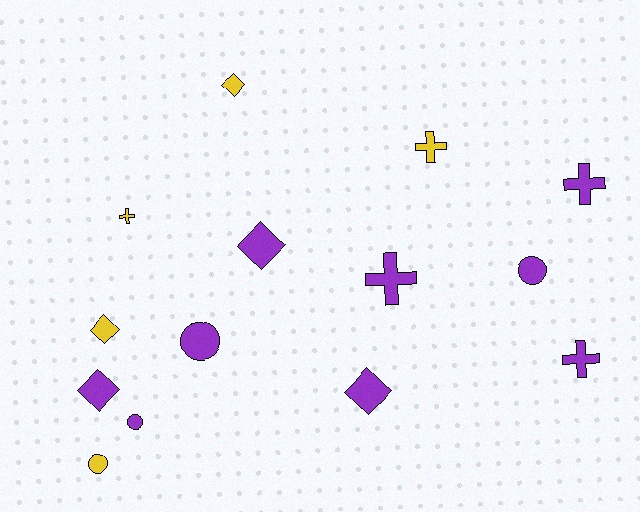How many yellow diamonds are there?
There are 2 yellow diamonds.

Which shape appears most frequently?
Diamond, with 5 objects.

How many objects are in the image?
There are 14 objects.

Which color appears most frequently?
Purple, with 9 objects.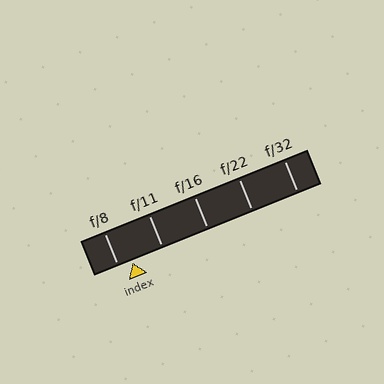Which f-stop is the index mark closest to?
The index mark is closest to f/8.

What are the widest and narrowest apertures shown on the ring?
The widest aperture shown is f/8 and the narrowest is f/32.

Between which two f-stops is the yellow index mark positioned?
The index mark is between f/8 and f/11.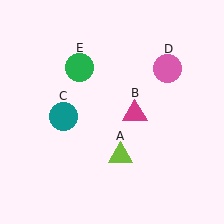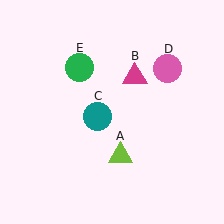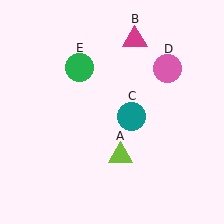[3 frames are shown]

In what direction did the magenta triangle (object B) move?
The magenta triangle (object B) moved up.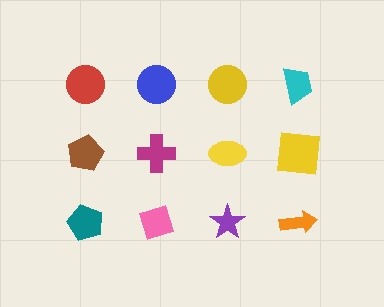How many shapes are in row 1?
4 shapes.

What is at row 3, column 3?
A purple star.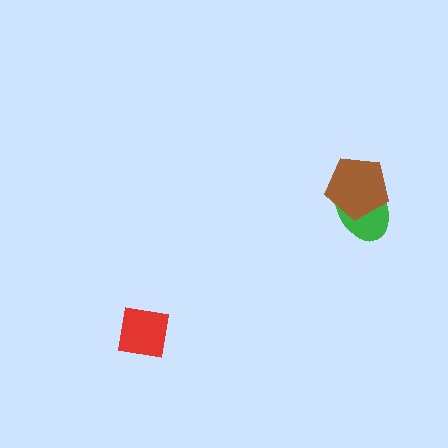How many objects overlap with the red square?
0 objects overlap with the red square.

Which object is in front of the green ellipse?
The brown pentagon is in front of the green ellipse.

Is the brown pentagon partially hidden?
No, no other shape covers it.